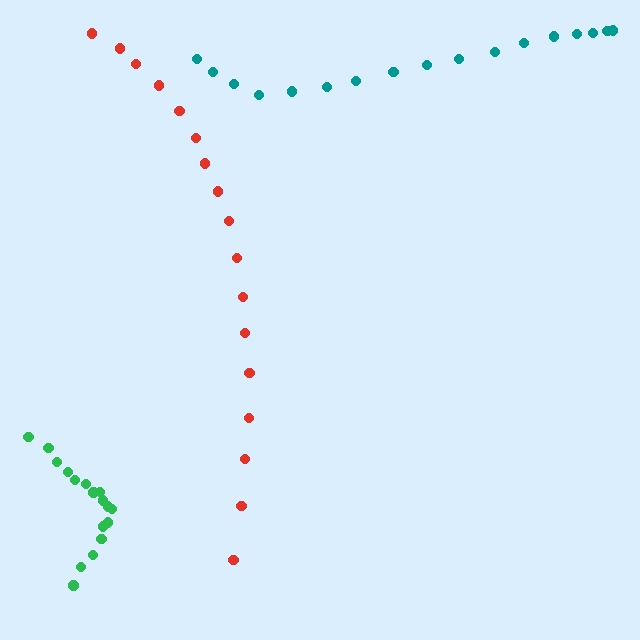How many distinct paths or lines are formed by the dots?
There are 3 distinct paths.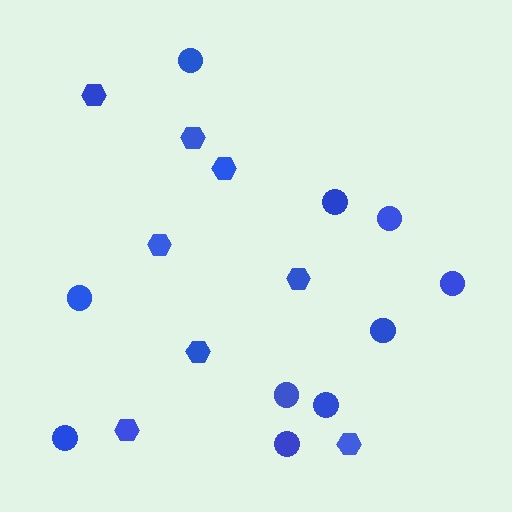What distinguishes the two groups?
There are 2 groups: one group of circles (10) and one group of hexagons (8).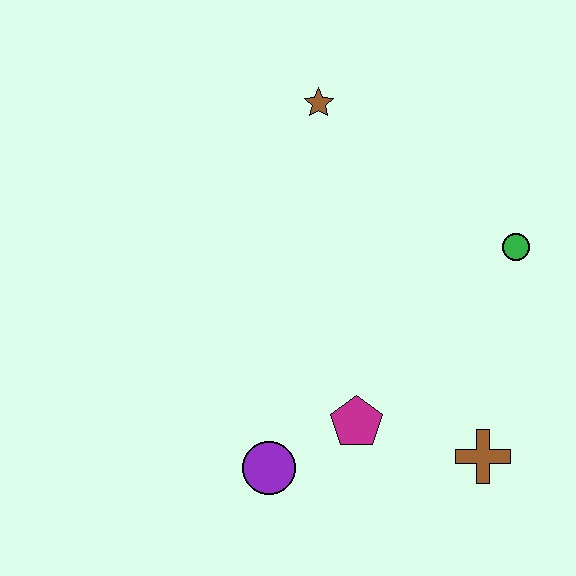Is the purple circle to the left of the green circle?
Yes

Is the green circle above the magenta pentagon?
Yes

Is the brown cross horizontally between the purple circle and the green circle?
Yes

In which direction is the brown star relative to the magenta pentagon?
The brown star is above the magenta pentagon.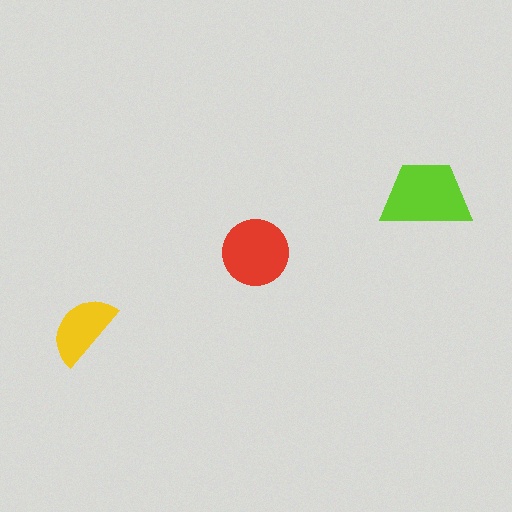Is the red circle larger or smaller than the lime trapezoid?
Smaller.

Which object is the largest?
The lime trapezoid.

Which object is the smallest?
The yellow semicircle.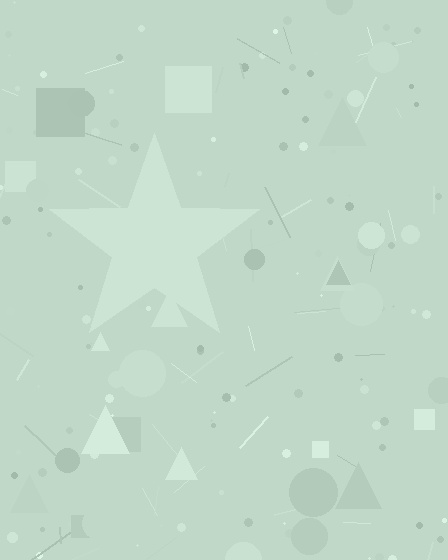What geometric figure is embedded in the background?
A star is embedded in the background.